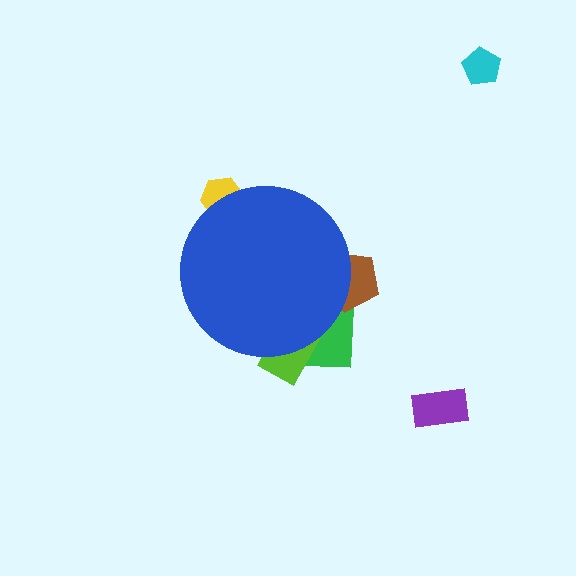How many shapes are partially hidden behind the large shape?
4 shapes are partially hidden.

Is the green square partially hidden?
Yes, the green square is partially hidden behind the blue circle.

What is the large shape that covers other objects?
A blue circle.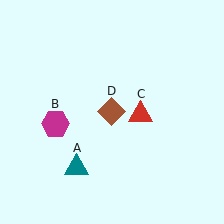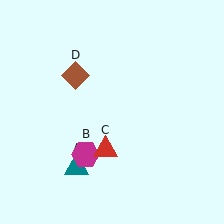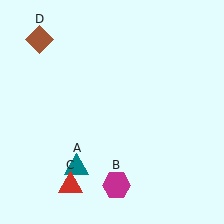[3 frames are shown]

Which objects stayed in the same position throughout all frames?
Teal triangle (object A) remained stationary.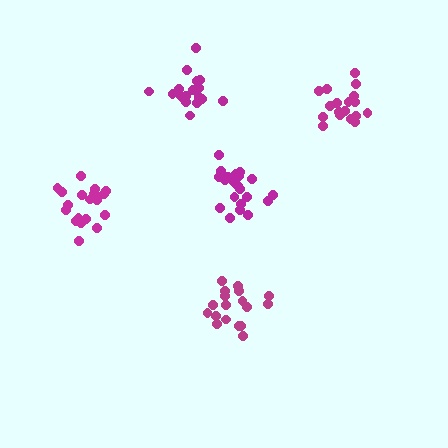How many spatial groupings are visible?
There are 5 spatial groupings.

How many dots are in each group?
Group 1: 21 dots, Group 2: 19 dots, Group 3: 18 dots, Group 4: 19 dots, Group 5: 19 dots (96 total).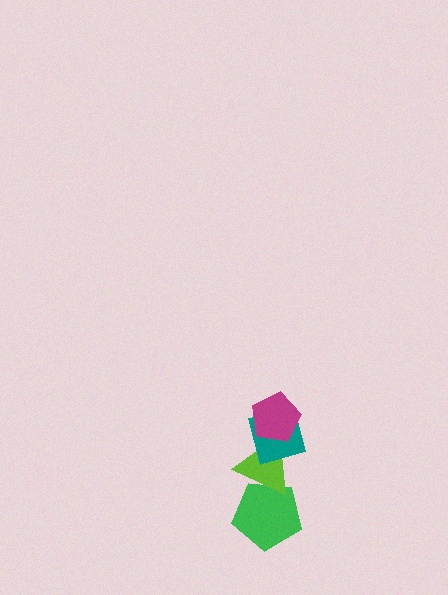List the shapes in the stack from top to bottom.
From top to bottom: the magenta pentagon, the teal diamond, the lime triangle, the green pentagon.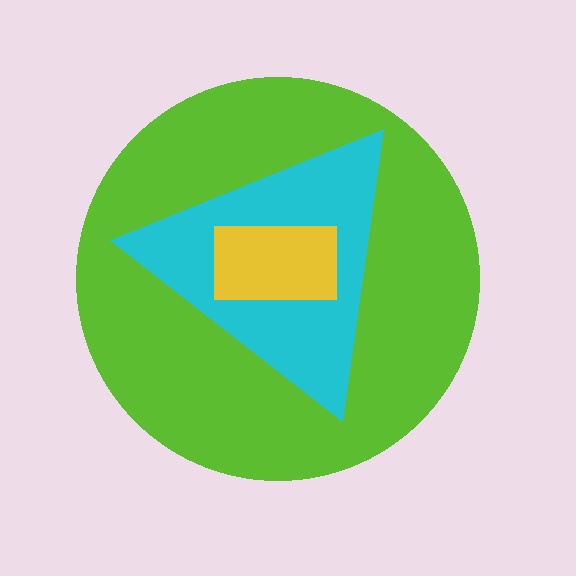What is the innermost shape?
The yellow rectangle.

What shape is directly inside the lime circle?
The cyan triangle.